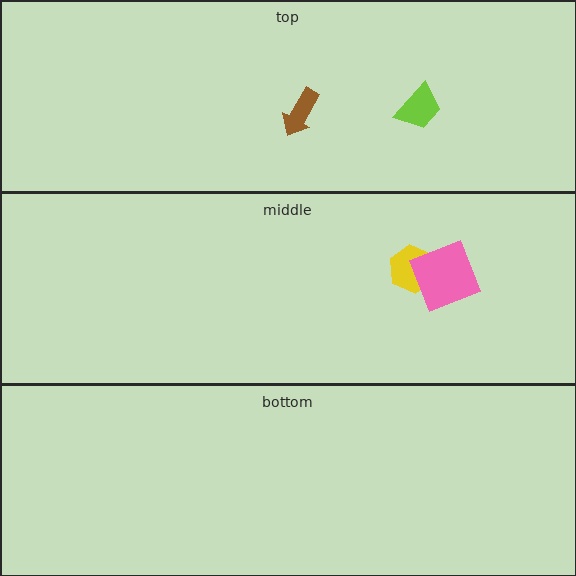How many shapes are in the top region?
2.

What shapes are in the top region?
The brown arrow, the lime trapezoid.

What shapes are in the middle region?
The yellow hexagon, the pink square.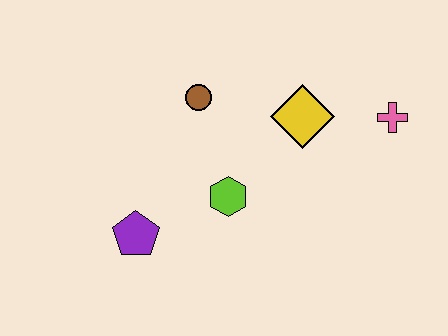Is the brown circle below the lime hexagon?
No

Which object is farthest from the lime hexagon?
The pink cross is farthest from the lime hexagon.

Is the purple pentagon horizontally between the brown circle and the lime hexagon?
No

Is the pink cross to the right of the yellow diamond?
Yes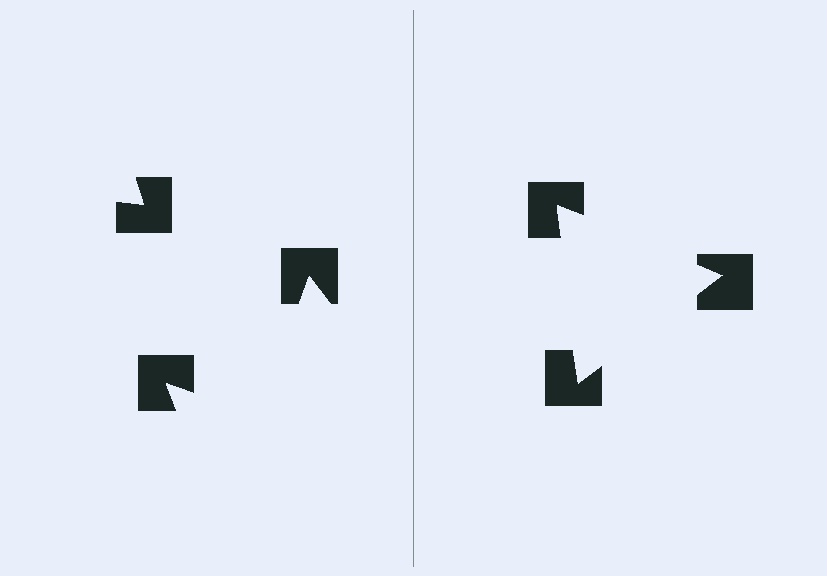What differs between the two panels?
The notched squares are positioned identically on both sides; only the wedge orientations differ. On the right they align to a triangle; on the left they are misaligned.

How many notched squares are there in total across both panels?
6 — 3 on each side.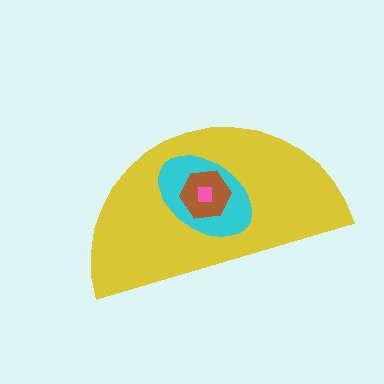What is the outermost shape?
The yellow semicircle.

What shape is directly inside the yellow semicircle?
The cyan ellipse.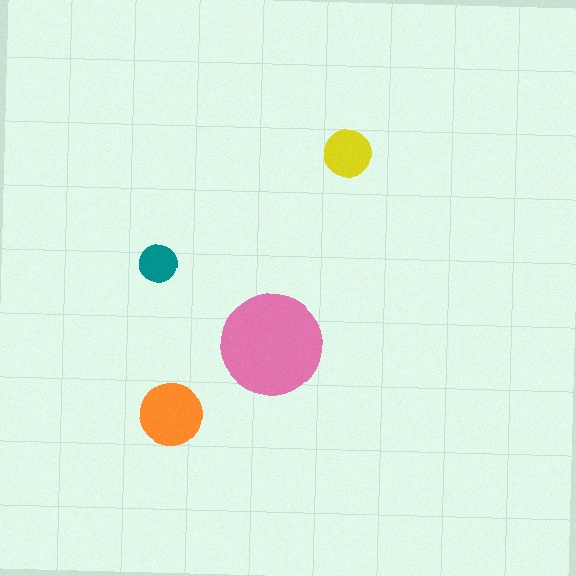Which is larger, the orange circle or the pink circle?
The pink one.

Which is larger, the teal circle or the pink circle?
The pink one.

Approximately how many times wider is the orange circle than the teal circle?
About 1.5 times wider.